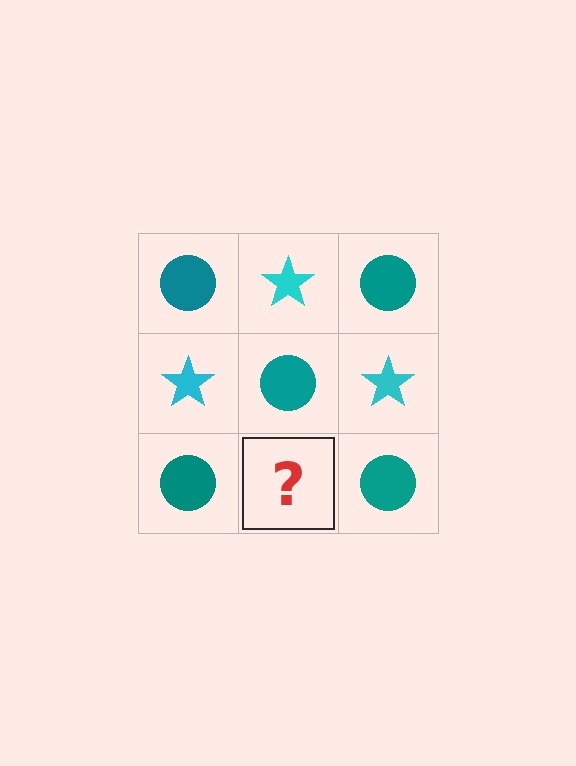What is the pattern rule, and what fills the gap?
The rule is that it alternates teal circle and cyan star in a checkerboard pattern. The gap should be filled with a cyan star.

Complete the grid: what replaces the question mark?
The question mark should be replaced with a cyan star.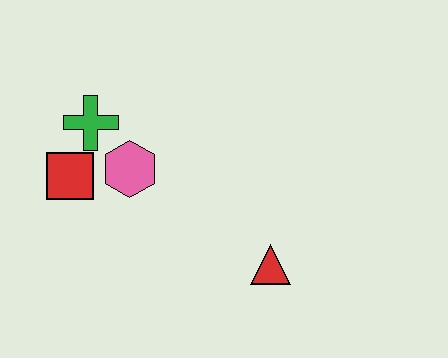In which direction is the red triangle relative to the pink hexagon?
The red triangle is to the right of the pink hexagon.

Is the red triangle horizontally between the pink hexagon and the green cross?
No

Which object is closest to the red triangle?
The pink hexagon is closest to the red triangle.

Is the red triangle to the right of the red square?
Yes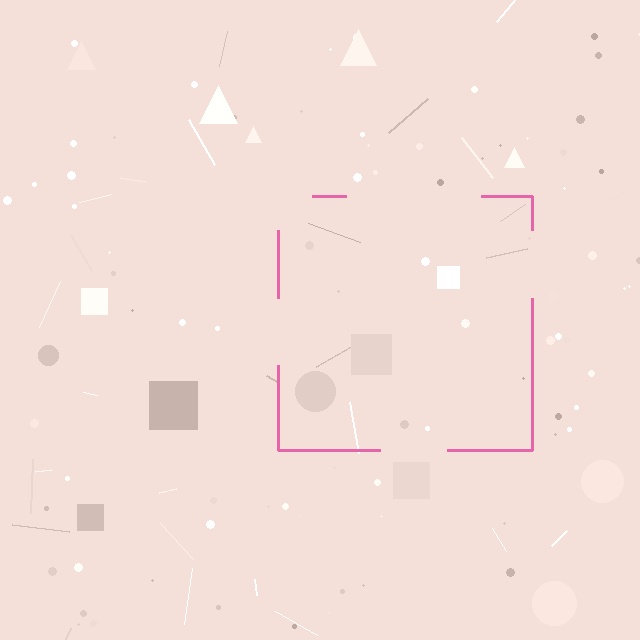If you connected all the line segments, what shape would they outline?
They would outline a square.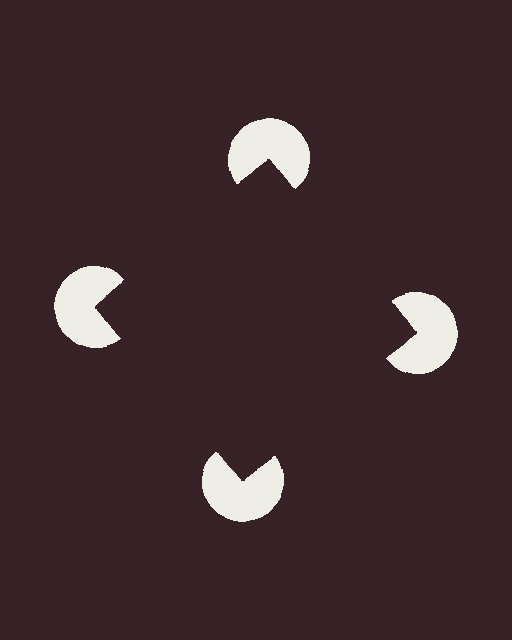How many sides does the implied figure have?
4 sides.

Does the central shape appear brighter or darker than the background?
It typically appears slightly darker than the background, even though no actual brightness change is drawn.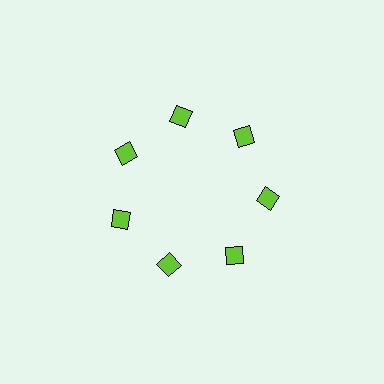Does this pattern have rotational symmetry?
Yes, this pattern has 7-fold rotational symmetry. It looks the same after rotating 51 degrees around the center.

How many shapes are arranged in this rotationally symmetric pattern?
There are 7 shapes, arranged in 7 groups of 1.